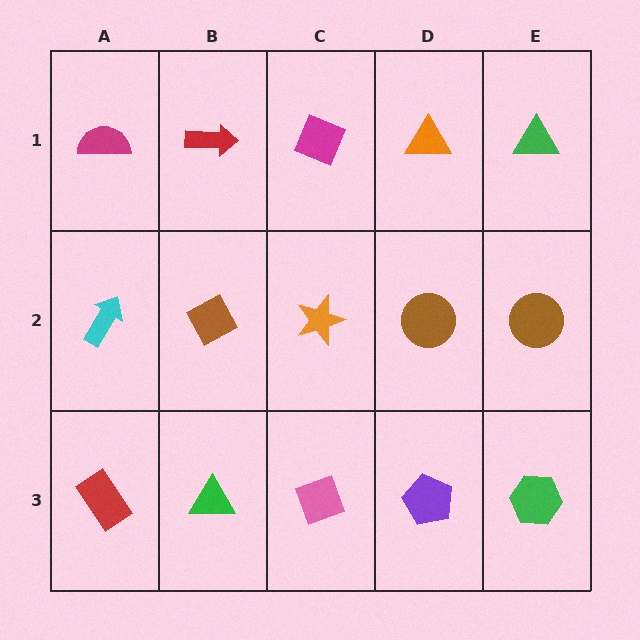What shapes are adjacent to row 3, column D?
A brown circle (row 2, column D), a pink diamond (row 3, column C), a green hexagon (row 3, column E).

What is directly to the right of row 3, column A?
A green triangle.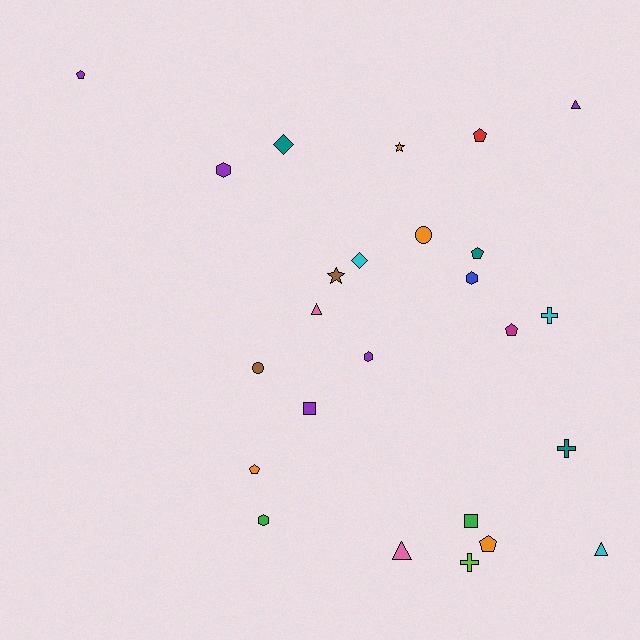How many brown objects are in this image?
There are 2 brown objects.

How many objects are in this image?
There are 25 objects.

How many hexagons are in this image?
There are 4 hexagons.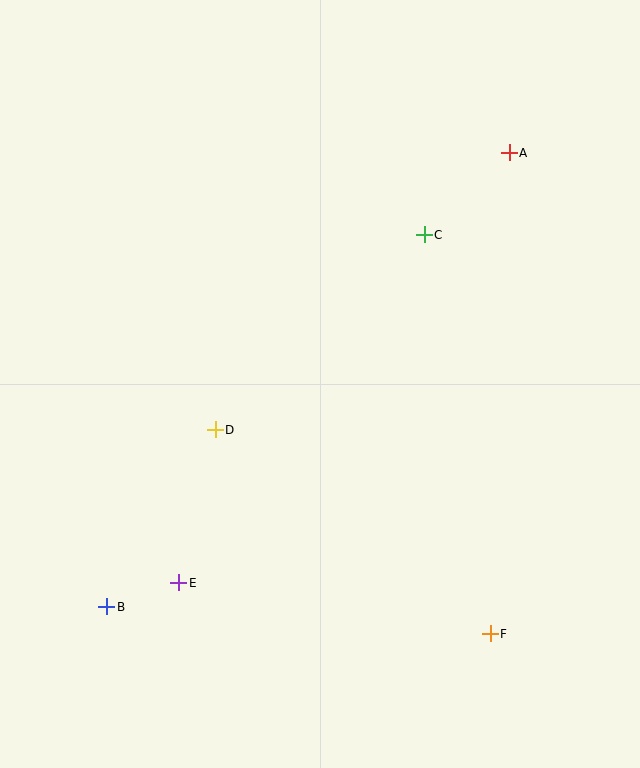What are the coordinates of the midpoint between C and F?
The midpoint between C and F is at (457, 434).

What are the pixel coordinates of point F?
Point F is at (490, 634).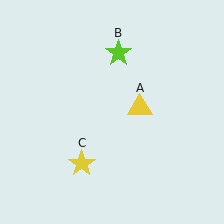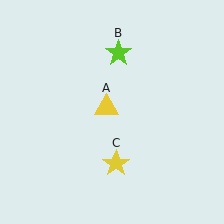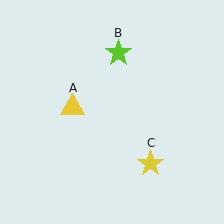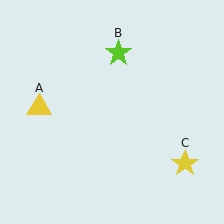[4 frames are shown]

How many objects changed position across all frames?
2 objects changed position: yellow triangle (object A), yellow star (object C).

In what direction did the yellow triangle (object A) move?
The yellow triangle (object A) moved left.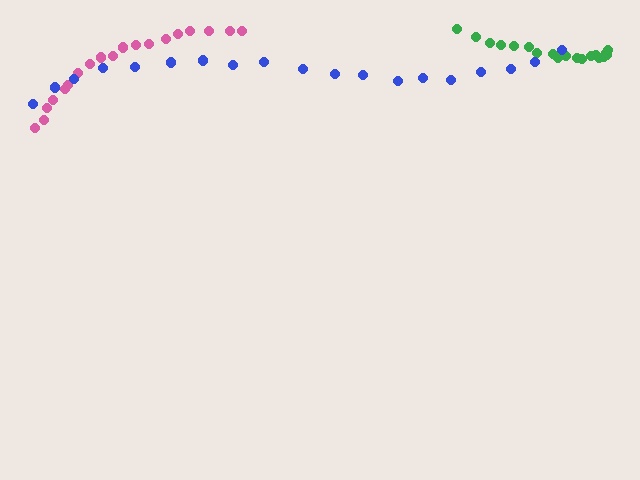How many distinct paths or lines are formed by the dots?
There are 3 distinct paths.